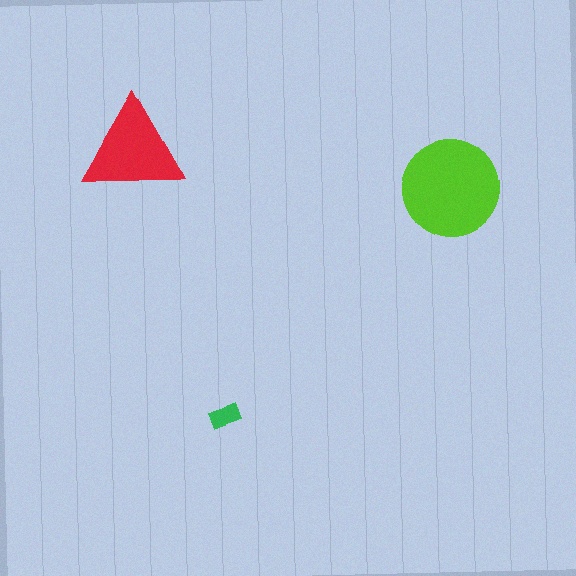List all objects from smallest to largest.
The green rectangle, the red triangle, the lime circle.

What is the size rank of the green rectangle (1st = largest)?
3rd.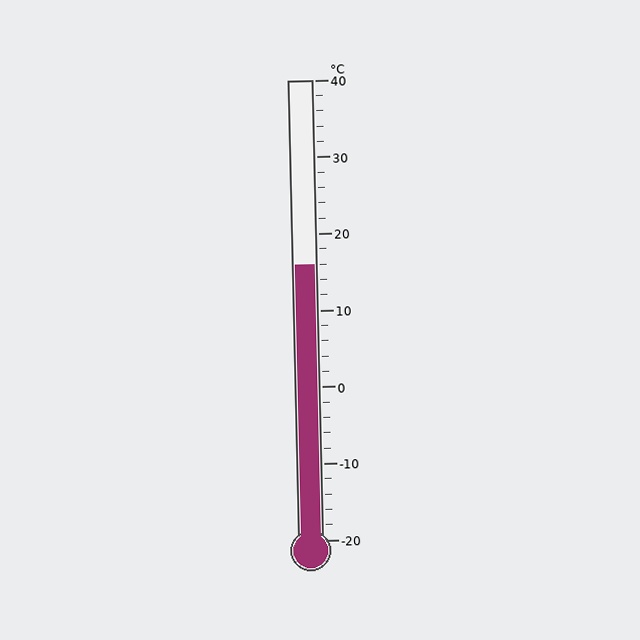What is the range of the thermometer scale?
The thermometer scale ranges from -20°C to 40°C.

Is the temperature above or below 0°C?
The temperature is above 0°C.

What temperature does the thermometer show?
The thermometer shows approximately 16°C.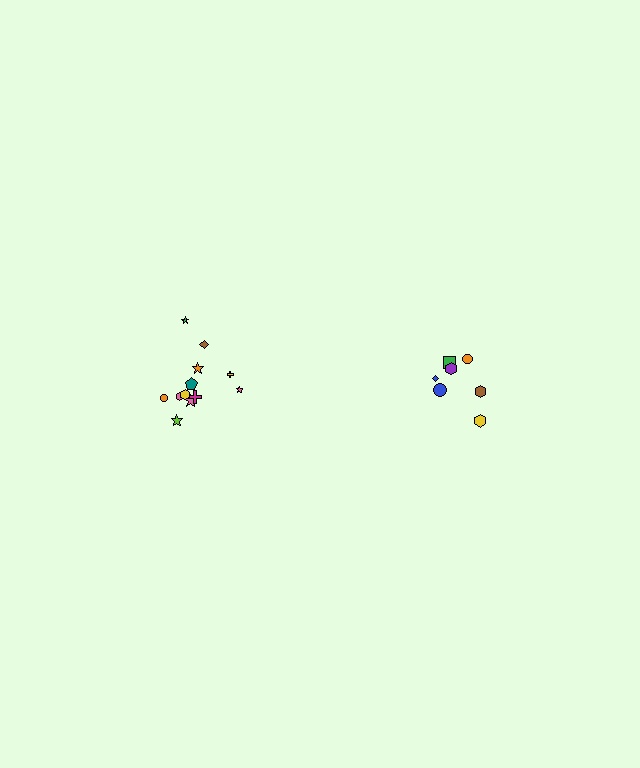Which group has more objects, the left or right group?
The left group.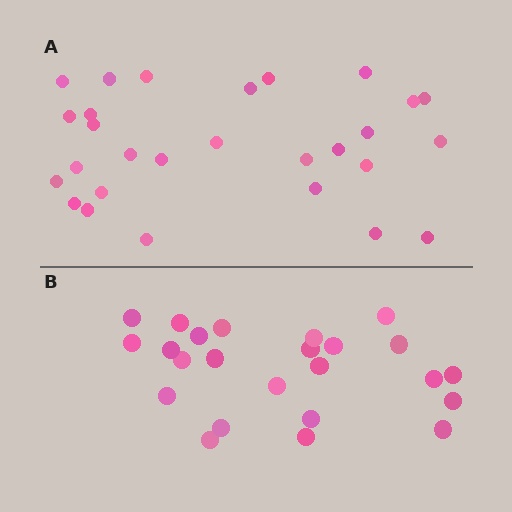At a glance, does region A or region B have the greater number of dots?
Region A (the top region) has more dots.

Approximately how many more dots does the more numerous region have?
Region A has about 4 more dots than region B.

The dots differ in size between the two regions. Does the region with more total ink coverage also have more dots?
No. Region B has more total ink coverage because its dots are larger, but region A actually contains more individual dots. Total area can be misleading — the number of items is what matters here.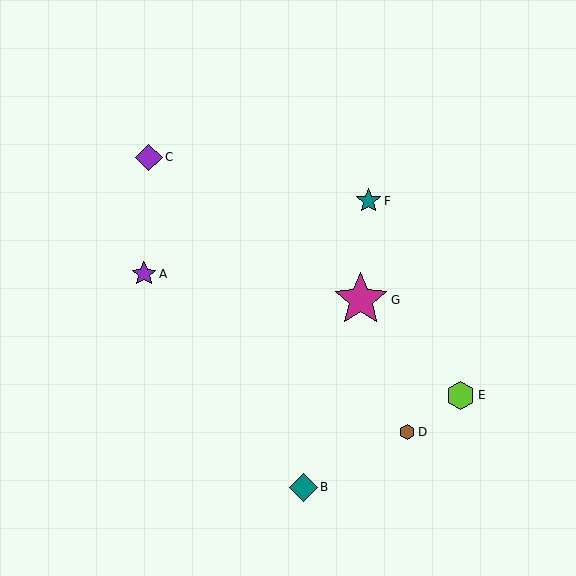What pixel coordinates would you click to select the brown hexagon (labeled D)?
Click at (407, 432) to select the brown hexagon D.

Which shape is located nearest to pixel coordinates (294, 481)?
The teal diamond (labeled B) at (304, 487) is nearest to that location.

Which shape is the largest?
The magenta star (labeled G) is the largest.